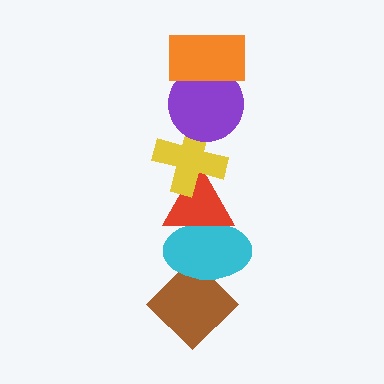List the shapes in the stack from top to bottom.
From top to bottom: the orange rectangle, the purple circle, the yellow cross, the red triangle, the cyan ellipse, the brown diamond.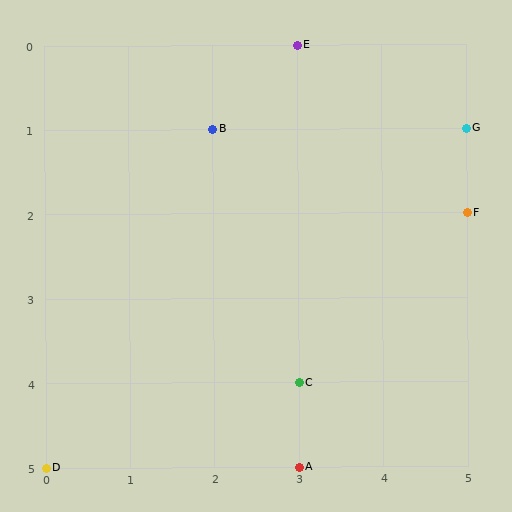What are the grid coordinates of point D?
Point D is at grid coordinates (0, 5).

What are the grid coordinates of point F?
Point F is at grid coordinates (5, 2).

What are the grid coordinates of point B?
Point B is at grid coordinates (2, 1).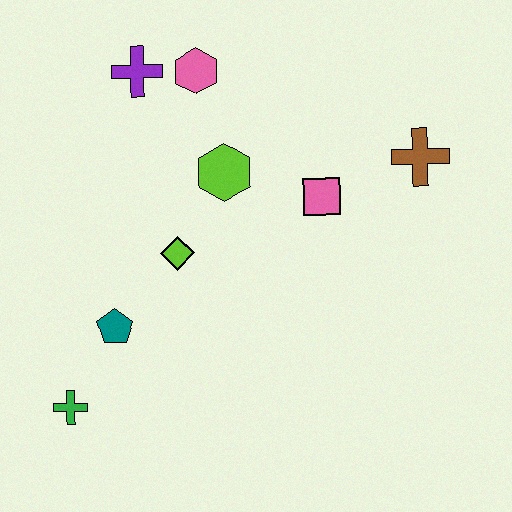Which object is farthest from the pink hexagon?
The green cross is farthest from the pink hexagon.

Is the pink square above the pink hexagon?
No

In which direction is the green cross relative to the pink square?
The green cross is to the left of the pink square.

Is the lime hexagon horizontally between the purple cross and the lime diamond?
No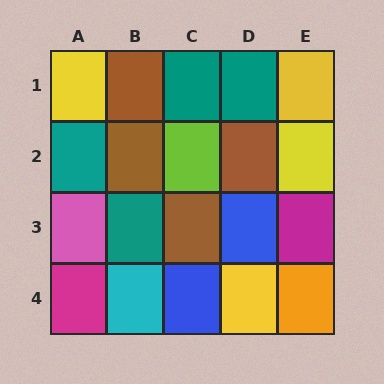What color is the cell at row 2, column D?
Brown.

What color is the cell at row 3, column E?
Magenta.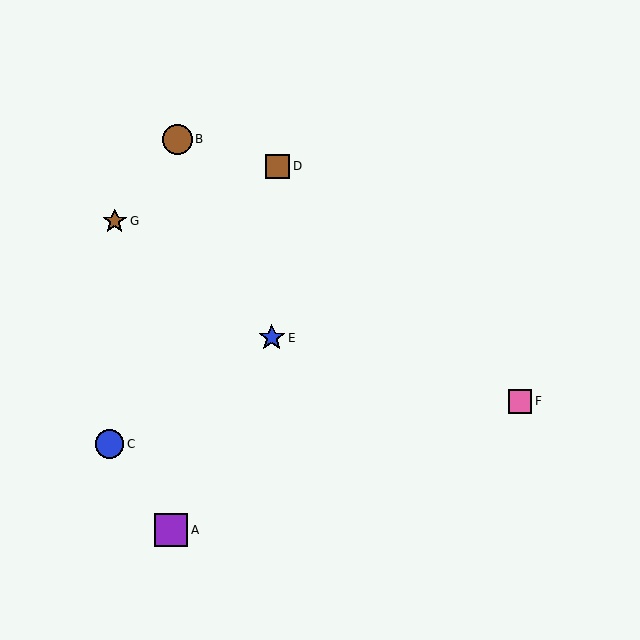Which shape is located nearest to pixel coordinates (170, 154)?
The brown circle (labeled B) at (177, 139) is nearest to that location.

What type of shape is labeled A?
Shape A is a purple square.